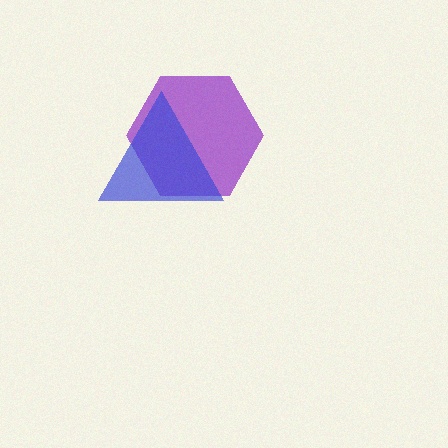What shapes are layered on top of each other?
The layered shapes are: a purple hexagon, a blue triangle.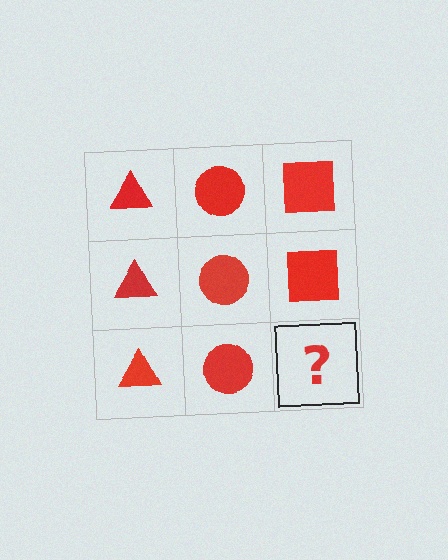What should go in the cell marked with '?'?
The missing cell should contain a red square.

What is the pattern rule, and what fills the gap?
The rule is that each column has a consistent shape. The gap should be filled with a red square.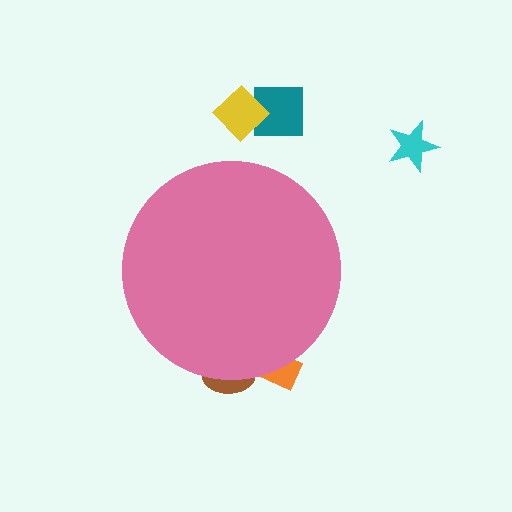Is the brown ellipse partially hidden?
Yes, the brown ellipse is partially hidden behind the pink circle.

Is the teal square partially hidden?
No, the teal square is fully visible.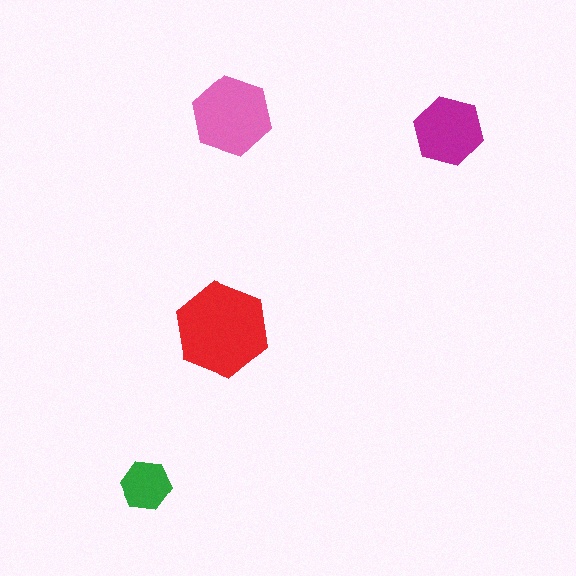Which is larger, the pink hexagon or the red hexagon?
The red one.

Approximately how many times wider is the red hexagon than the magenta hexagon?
About 1.5 times wider.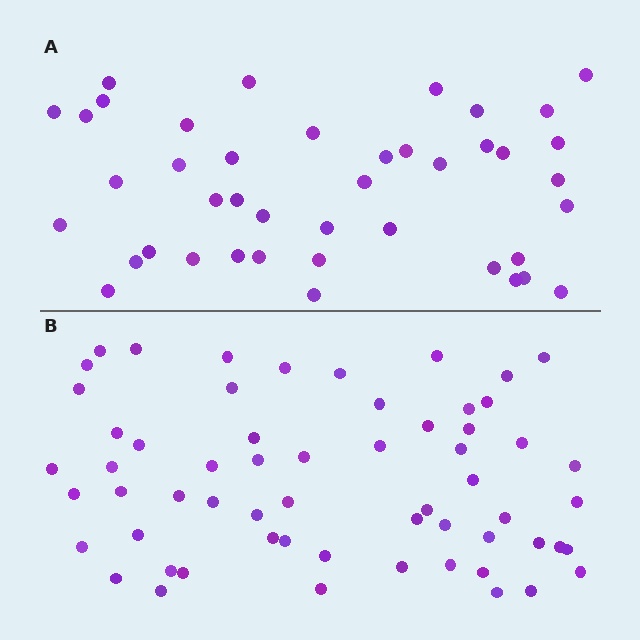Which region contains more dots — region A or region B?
Region B (the bottom region) has more dots.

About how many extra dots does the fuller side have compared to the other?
Region B has approximately 20 more dots than region A.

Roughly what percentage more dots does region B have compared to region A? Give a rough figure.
About 45% more.